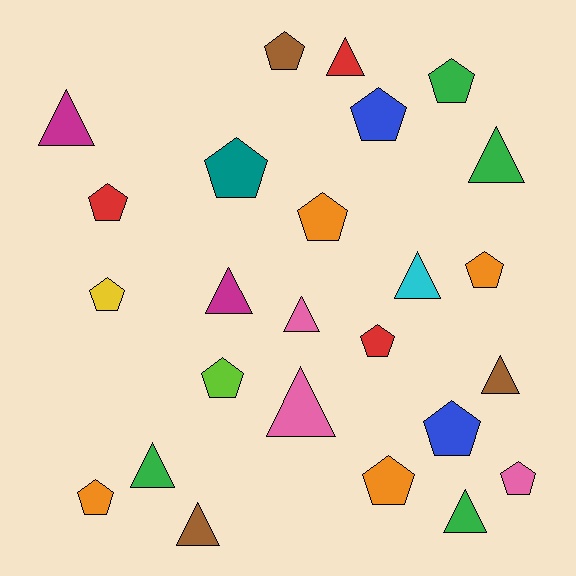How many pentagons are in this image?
There are 14 pentagons.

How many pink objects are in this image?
There are 3 pink objects.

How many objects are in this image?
There are 25 objects.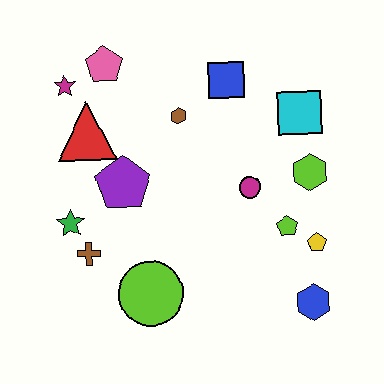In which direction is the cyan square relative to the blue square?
The cyan square is to the right of the blue square.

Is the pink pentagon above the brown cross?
Yes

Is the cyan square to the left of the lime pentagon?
No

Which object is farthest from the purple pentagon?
The blue hexagon is farthest from the purple pentagon.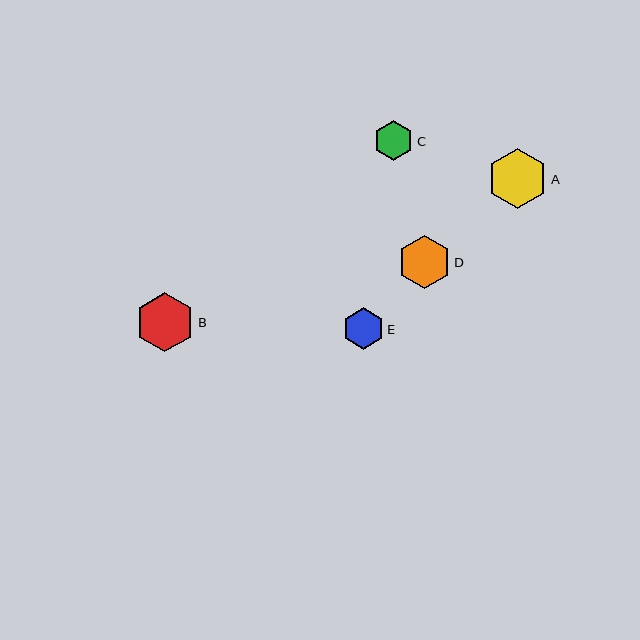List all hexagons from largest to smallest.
From largest to smallest: A, B, D, E, C.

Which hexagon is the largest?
Hexagon A is the largest with a size of approximately 60 pixels.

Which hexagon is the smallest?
Hexagon C is the smallest with a size of approximately 40 pixels.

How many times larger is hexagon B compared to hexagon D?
Hexagon B is approximately 1.1 times the size of hexagon D.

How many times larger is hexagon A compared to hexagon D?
Hexagon A is approximately 1.1 times the size of hexagon D.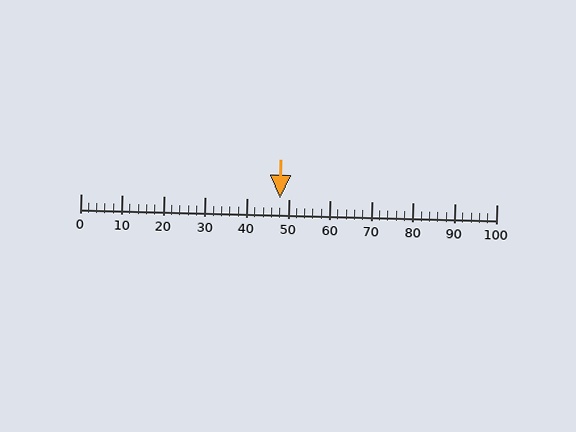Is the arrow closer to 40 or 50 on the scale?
The arrow is closer to 50.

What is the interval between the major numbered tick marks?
The major tick marks are spaced 10 units apart.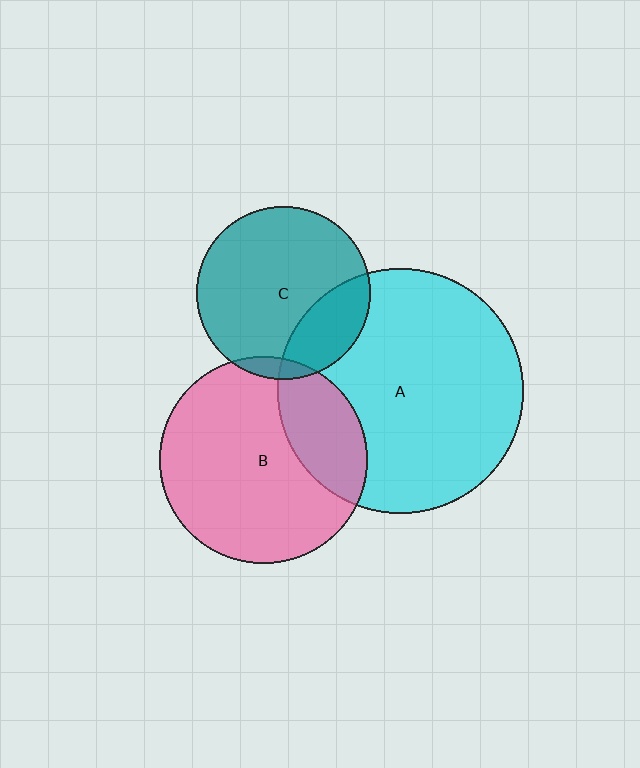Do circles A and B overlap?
Yes.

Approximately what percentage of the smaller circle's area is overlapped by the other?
Approximately 25%.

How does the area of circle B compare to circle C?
Approximately 1.4 times.